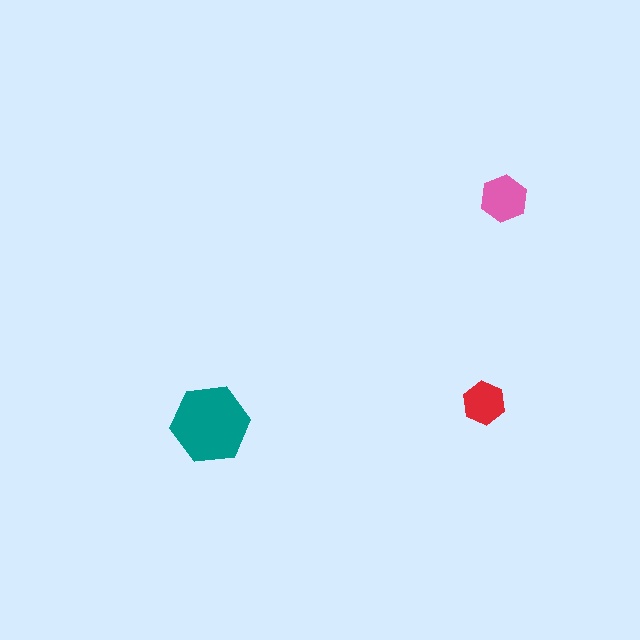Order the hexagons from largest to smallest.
the teal one, the pink one, the red one.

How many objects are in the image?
There are 3 objects in the image.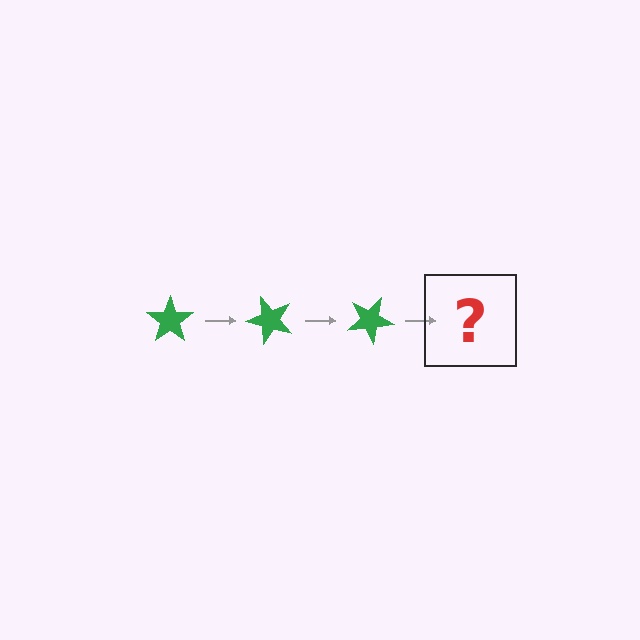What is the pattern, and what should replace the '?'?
The pattern is that the star rotates 50 degrees each step. The '?' should be a green star rotated 150 degrees.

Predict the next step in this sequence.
The next step is a green star rotated 150 degrees.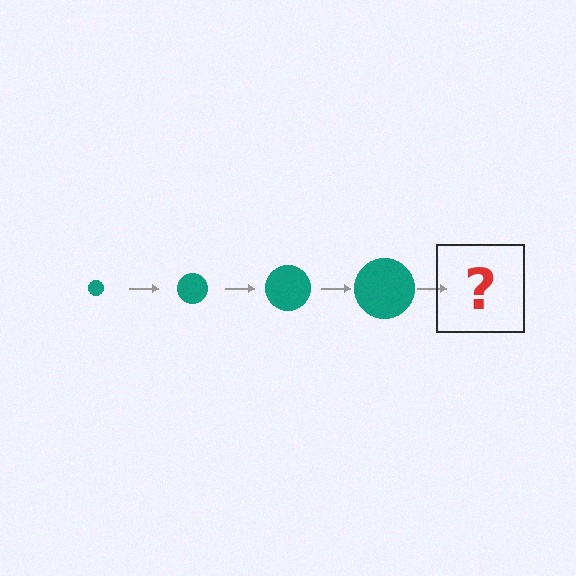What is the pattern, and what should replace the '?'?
The pattern is that the circle gets progressively larger each step. The '?' should be a teal circle, larger than the previous one.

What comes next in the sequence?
The next element should be a teal circle, larger than the previous one.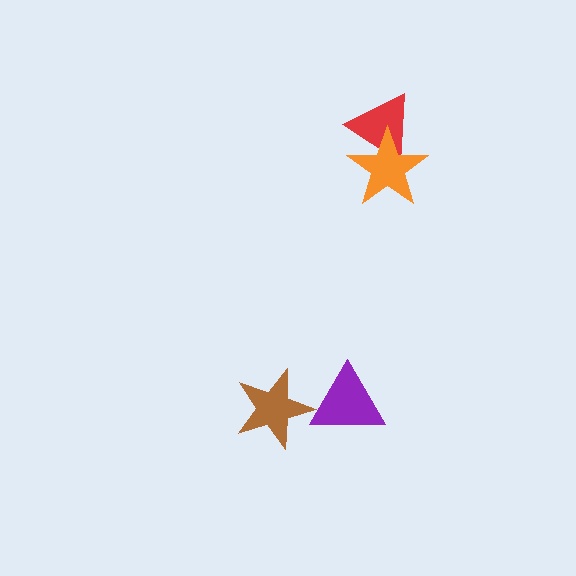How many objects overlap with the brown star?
1 object overlaps with the brown star.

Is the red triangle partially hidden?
Yes, it is partially covered by another shape.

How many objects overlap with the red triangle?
1 object overlaps with the red triangle.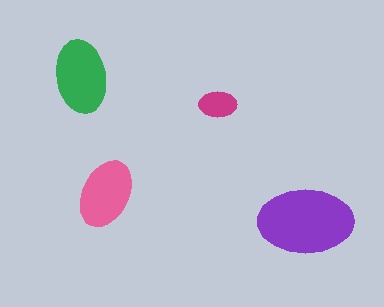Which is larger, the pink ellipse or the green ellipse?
The green one.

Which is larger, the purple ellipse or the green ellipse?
The purple one.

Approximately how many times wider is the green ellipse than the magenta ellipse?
About 2 times wider.